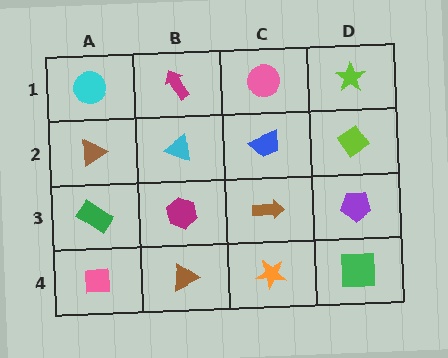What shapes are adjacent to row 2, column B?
A magenta arrow (row 1, column B), a magenta hexagon (row 3, column B), a brown triangle (row 2, column A), a blue trapezoid (row 2, column C).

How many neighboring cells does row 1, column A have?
2.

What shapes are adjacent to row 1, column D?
A lime diamond (row 2, column D), a pink circle (row 1, column C).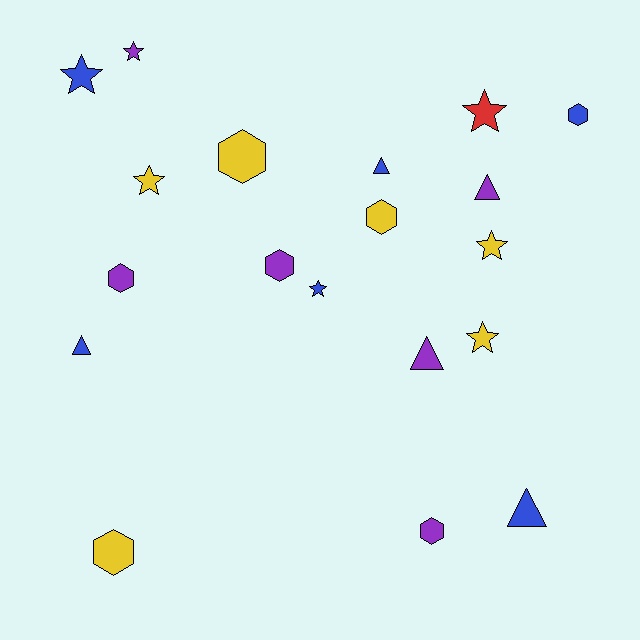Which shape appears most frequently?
Hexagon, with 7 objects.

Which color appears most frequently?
Purple, with 6 objects.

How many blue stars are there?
There are 2 blue stars.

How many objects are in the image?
There are 19 objects.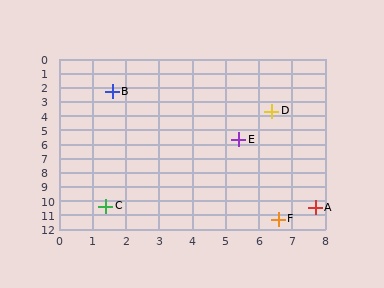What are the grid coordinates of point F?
Point F is at approximately (6.6, 11.3).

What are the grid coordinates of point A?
Point A is at approximately (7.7, 10.5).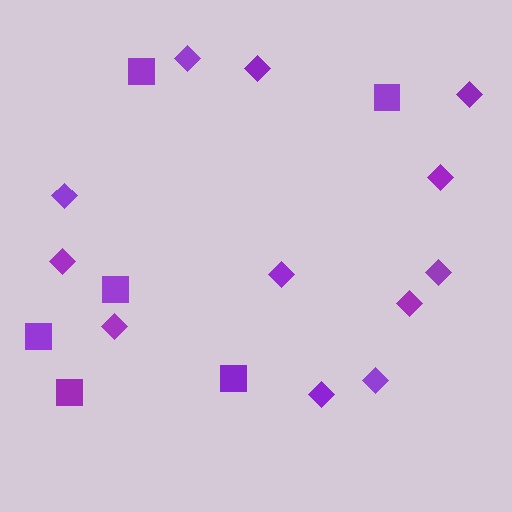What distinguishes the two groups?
There are 2 groups: one group of squares (6) and one group of diamonds (12).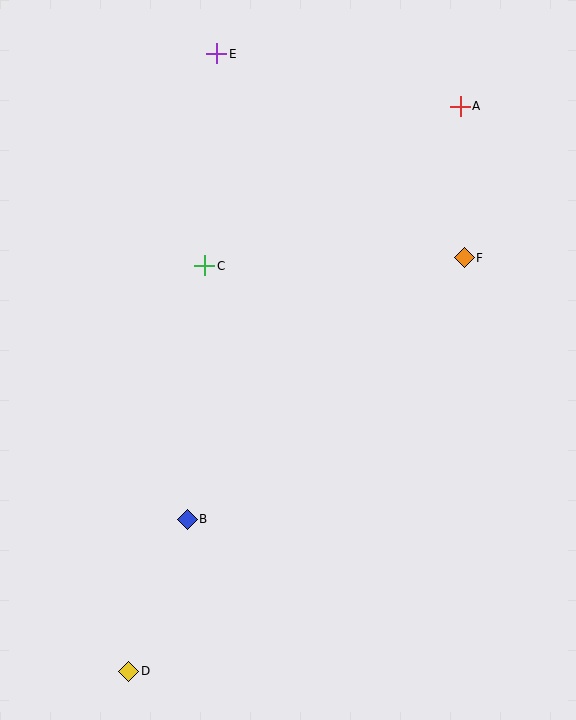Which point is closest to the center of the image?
Point C at (205, 266) is closest to the center.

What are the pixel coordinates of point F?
Point F is at (464, 258).